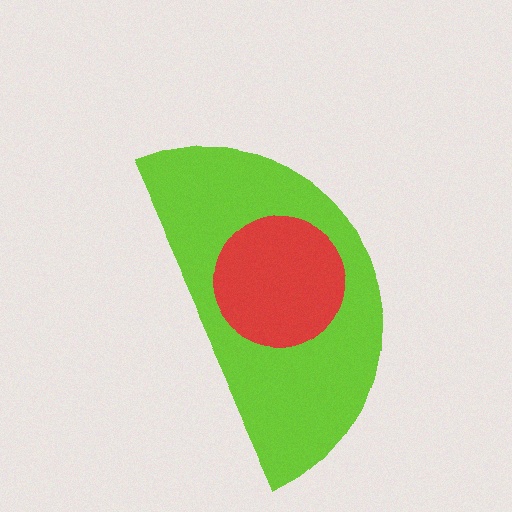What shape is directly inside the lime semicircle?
The red circle.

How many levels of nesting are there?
2.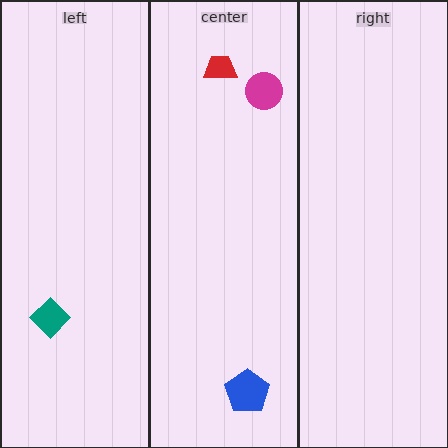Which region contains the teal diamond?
The left region.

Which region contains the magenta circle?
The center region.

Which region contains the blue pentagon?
The center region.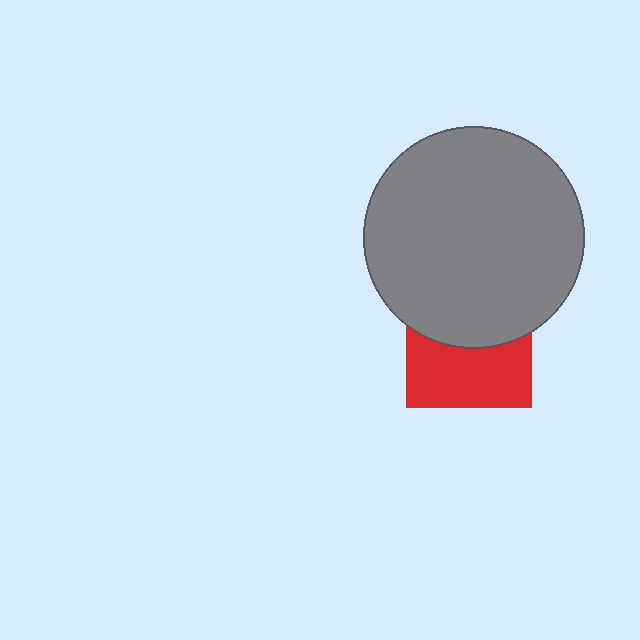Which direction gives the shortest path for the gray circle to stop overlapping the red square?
Moving up gives the shortest separation.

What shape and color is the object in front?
The object in front is a gray circle.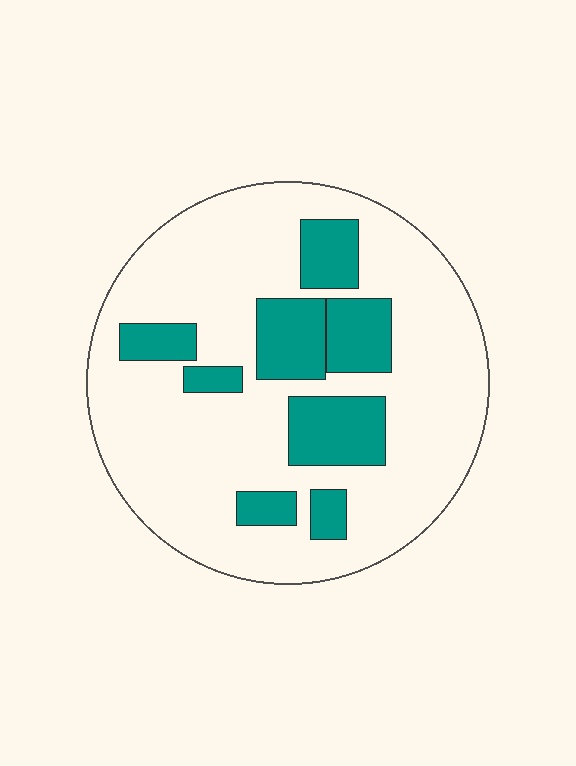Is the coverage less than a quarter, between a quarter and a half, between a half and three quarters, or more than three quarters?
Less than a quarter.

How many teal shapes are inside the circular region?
8.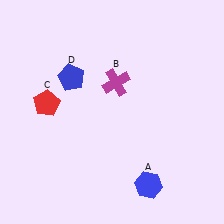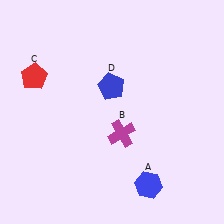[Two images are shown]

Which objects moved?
The objects that moved are: the magenta cross (B), the red pentagon (C), the blue pentagon (D).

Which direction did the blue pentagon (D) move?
The blue pentagon (D) moved right.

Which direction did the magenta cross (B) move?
The magenta cross (B) moved down.